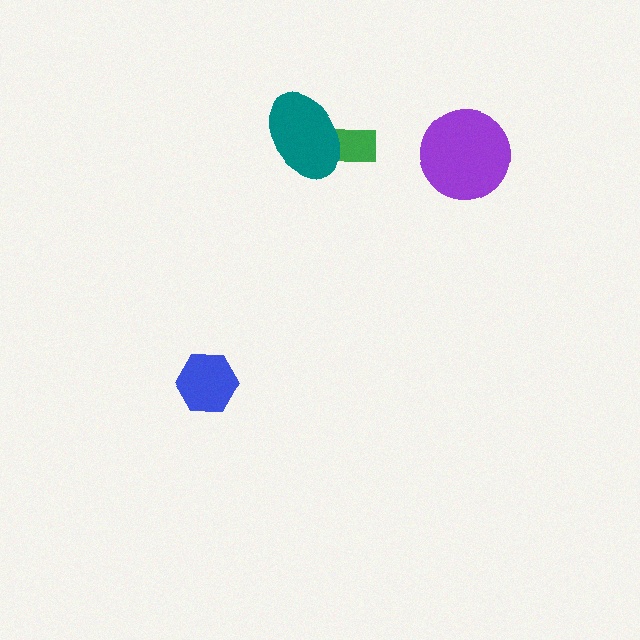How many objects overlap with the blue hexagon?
0 objects overlap with the blue hexagon.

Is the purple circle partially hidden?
No, no other shape covers it.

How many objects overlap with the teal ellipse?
1 object overlaps with the teal ellipse.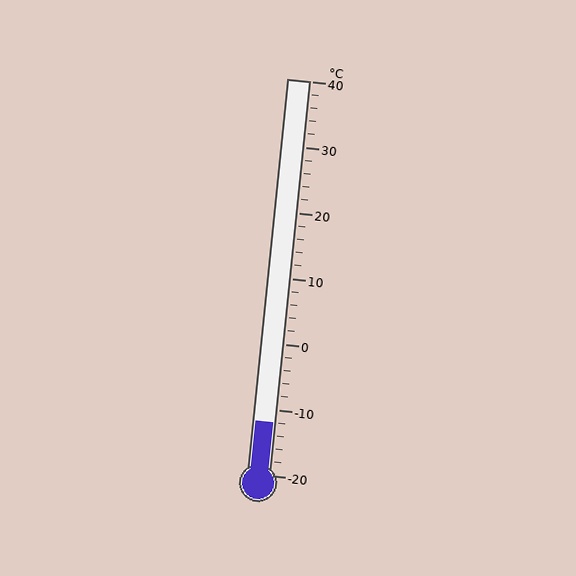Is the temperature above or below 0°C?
The temperature is below 0°C.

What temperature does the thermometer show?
The thermometer shows approximately -12°C.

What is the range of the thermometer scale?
The thermometer scale ranges from -20°C to 40°C.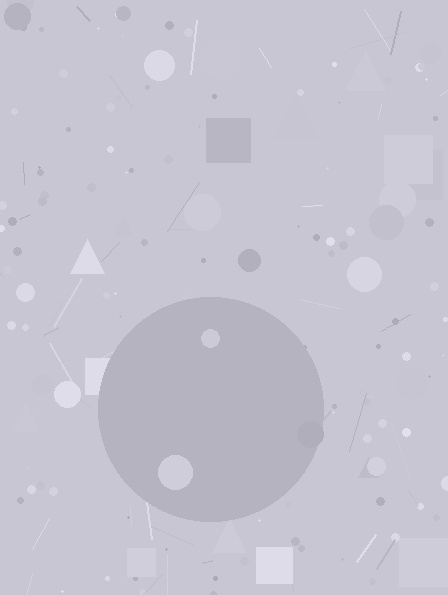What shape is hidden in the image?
A circle is hidden in the image.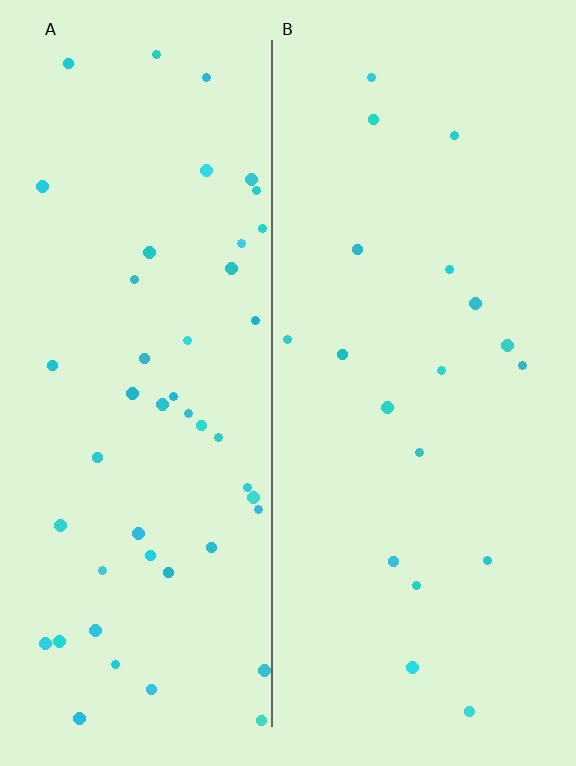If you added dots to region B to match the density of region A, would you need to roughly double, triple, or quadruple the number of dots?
Approximately triple.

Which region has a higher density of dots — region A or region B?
A (the left).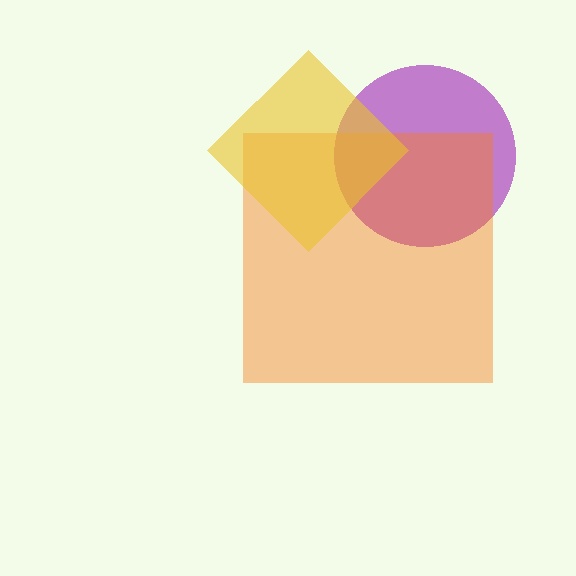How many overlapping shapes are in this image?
There are 3 overlapping shapes in the image.